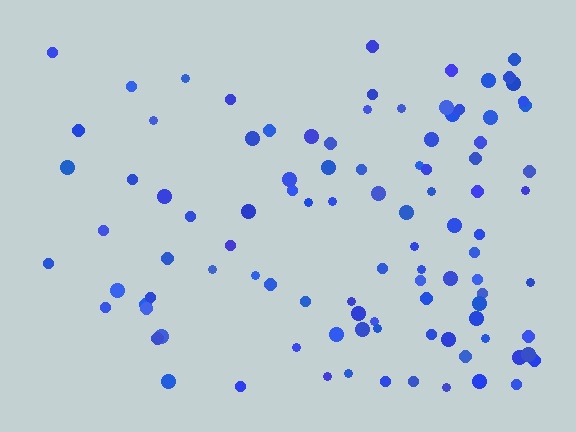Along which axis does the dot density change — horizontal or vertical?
Horizontal.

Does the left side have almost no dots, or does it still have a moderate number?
Still a moderate number, just noticeably fewer than the right.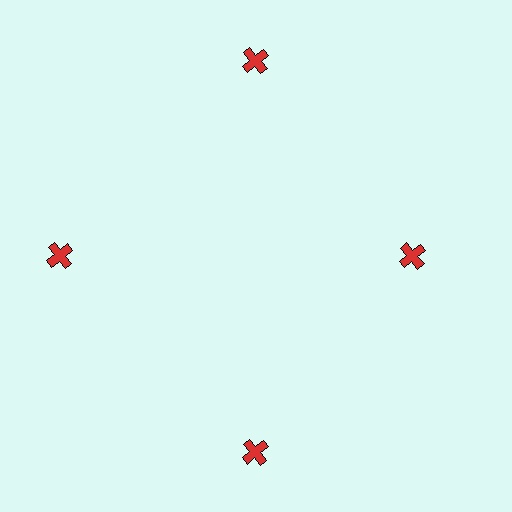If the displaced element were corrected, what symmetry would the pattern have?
It would have 4-fold rotational symmetry — the pattern would map onto itself every 90 degrees.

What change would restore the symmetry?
The symmetry would be restored by moving it outward, back onto the ring so that all 4 crosses sit at equal angles and equal distance from the center.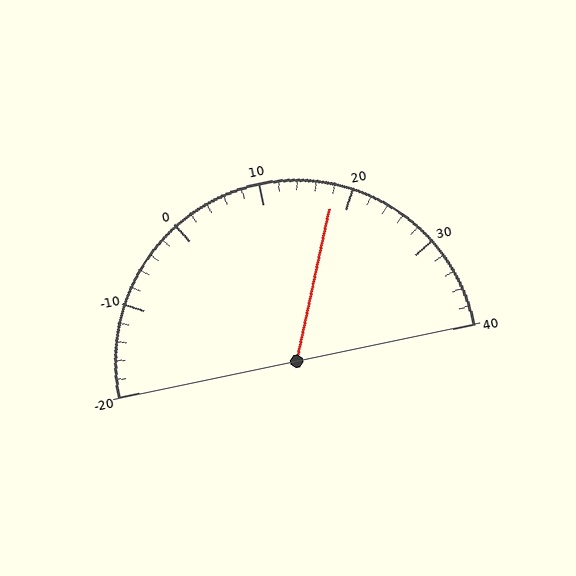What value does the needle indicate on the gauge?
The needle indicates approximately 18.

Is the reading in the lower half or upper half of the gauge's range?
The reading is in the upper half of the range (-20 to 40).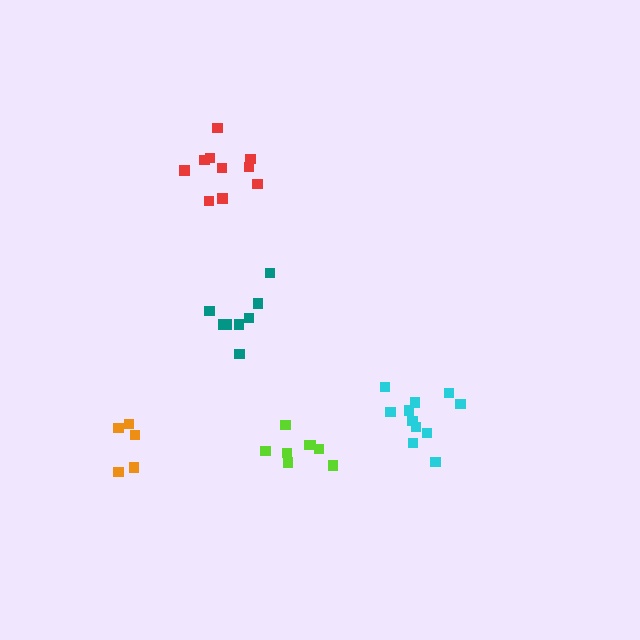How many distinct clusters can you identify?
There are 5 distinct clusters.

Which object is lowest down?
The orange cluster is bottommost.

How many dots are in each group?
Group 1: 8 dots, Group 2: 11 dots, Group 3: 8 dots, Group 4: 5 dots, Group 5: 10 dots (42 total).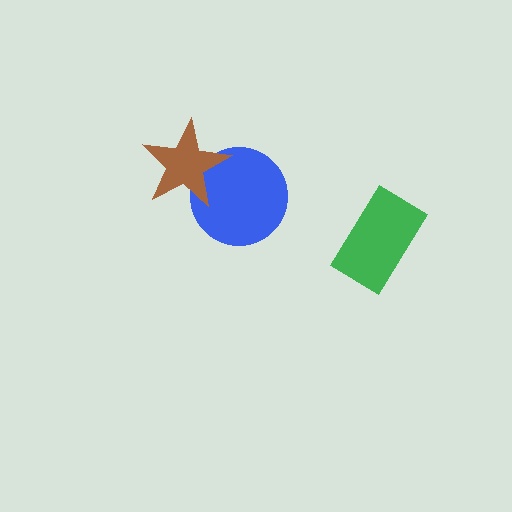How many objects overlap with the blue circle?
1 object overlaps with the blue circle.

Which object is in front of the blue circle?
The brown star is in front of the blue circle.